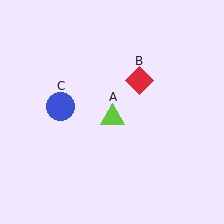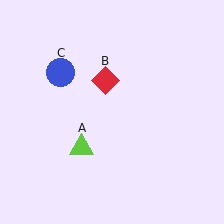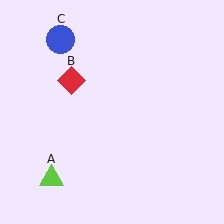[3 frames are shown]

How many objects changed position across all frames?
3 objects changed position: lime triangle (object A), red diamond (object B), blue circle (object C).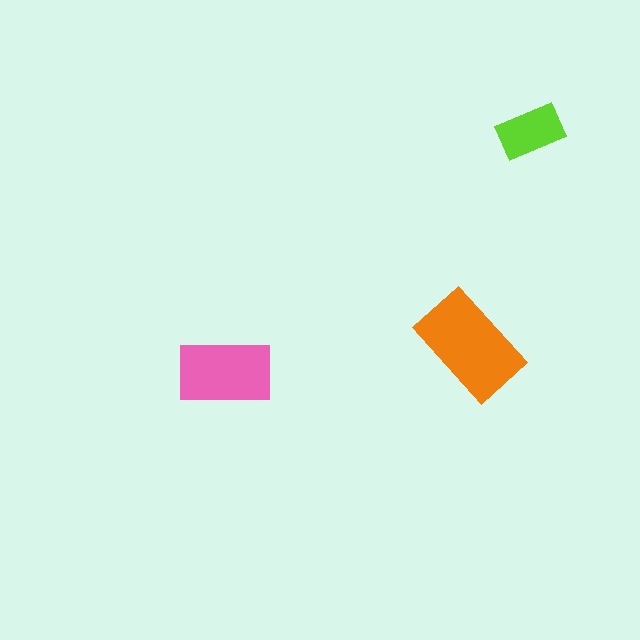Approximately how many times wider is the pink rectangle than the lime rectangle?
About 1.5 times wider.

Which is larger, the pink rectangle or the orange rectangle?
The orange one.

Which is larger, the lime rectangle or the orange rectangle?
The orange one.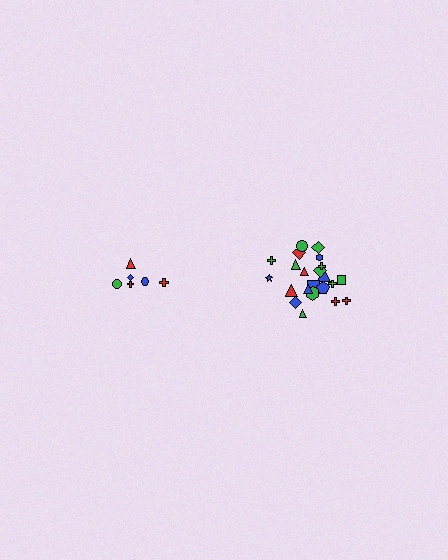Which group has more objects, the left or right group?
The right group.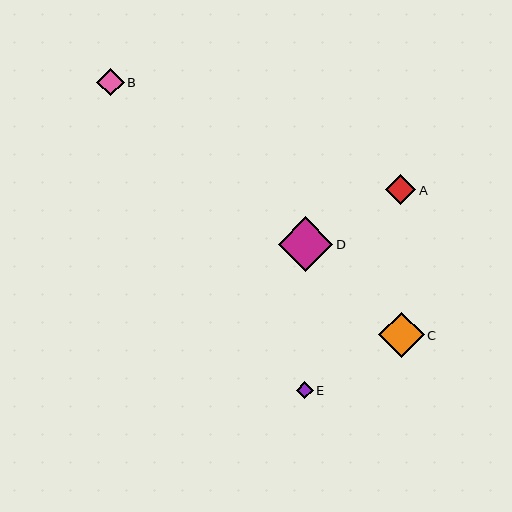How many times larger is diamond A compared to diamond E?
Diamond A is approximately 1.9 times the size of diamond E.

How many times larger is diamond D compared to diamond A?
Diamond D is approximately 1.8 times the size of diamond A.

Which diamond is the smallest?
Diamond E is the smallest with a size of approximately 16 pixels.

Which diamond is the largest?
Diamond D is the largest with a size of approximately 54 pixels.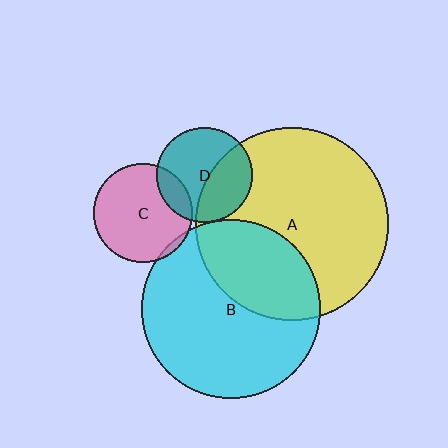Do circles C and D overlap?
Yes.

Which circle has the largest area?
Circle A (yellow).